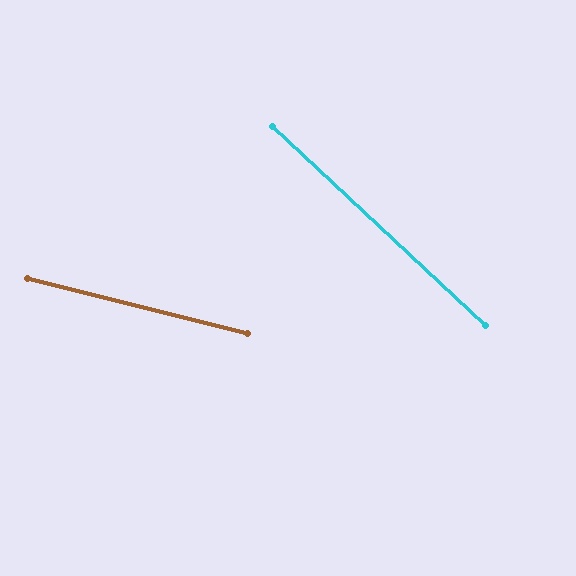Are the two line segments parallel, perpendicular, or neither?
Neither parallel nor perpendicular — they differ by about 29°.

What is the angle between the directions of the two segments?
Approximately 29 degrees.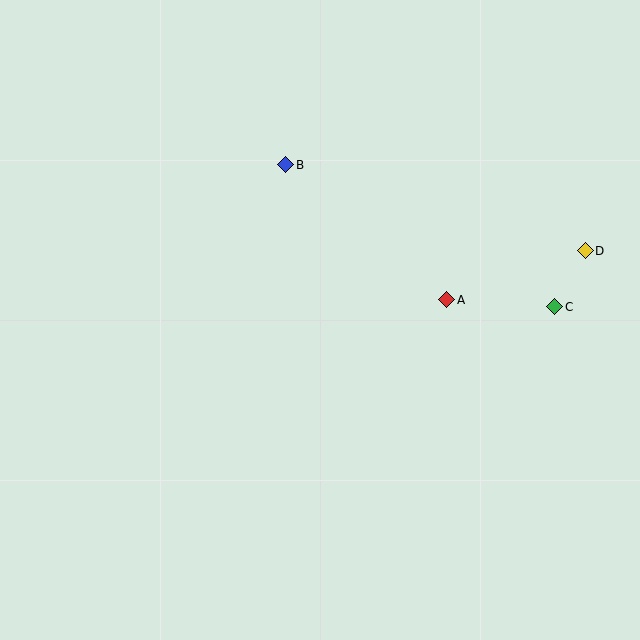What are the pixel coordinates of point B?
Point B is at (286, 165).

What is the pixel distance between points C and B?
The distance between C and B is 304 pixels.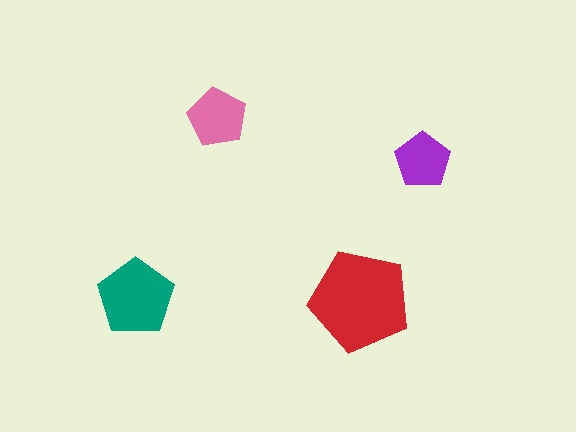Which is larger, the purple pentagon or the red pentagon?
The red one.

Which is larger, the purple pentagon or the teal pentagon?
The teal one.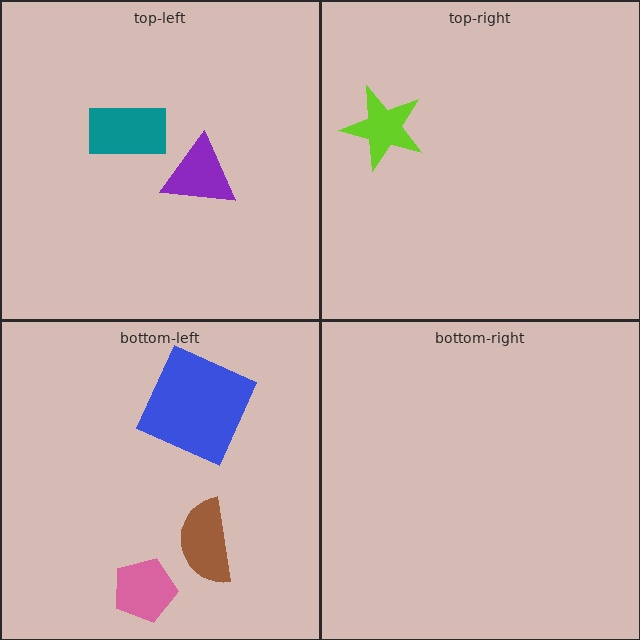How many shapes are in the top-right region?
1.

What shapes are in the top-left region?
The purple triangle, the teal rectangle.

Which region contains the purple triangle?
The top-left region.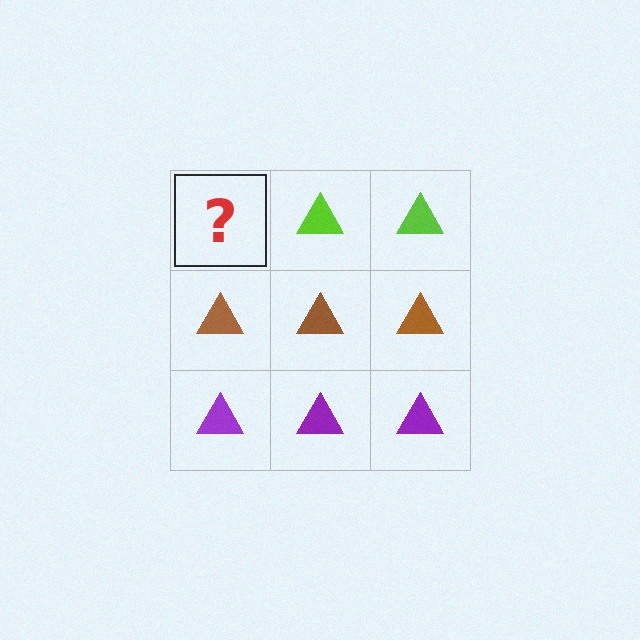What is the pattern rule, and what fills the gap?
The rule is that each row has a consistent color. The gap should be filled with a lime triangle.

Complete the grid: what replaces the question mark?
The question mark should be replaced with a lime triangle.